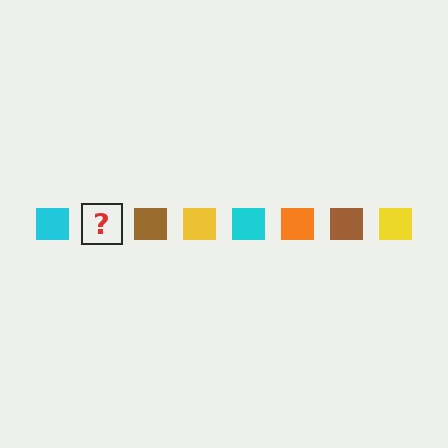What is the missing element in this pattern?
The missing element is an orange square.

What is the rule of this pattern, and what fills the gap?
The rule is that the pattern cycles through cyan, orange, brown, yellow squares. The gap should be filled with an orange square.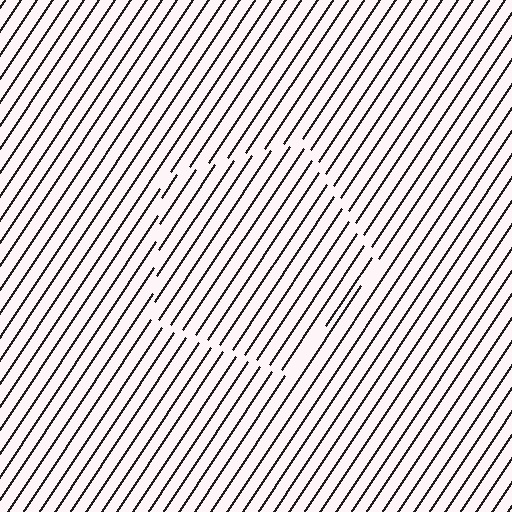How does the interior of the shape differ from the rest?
The interior of the shape contains the same grating, shifted by half a period — the contour is defined by the phase discontinuity where line-ends from the inner and outer gratings abut.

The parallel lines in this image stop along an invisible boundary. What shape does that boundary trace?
An illusory pentagon. The interior of the shape contains the same grating, shifted by half a period — the contour is defined by the phase discontinuity where line-ends from the inner and outer gratings abut.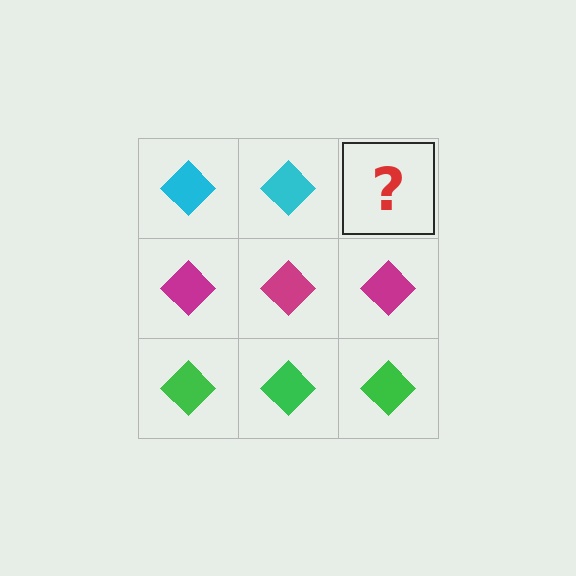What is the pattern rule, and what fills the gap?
The rule is that each row has a consistent color. The gap should be filled with a cyan diamond.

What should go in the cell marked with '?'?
The missing cell should contain a cyan diamond.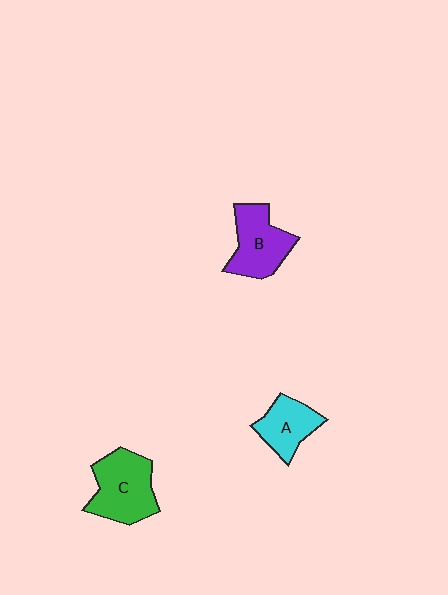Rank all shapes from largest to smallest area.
From largest to smallest: C (green), B (purple), A (cyan).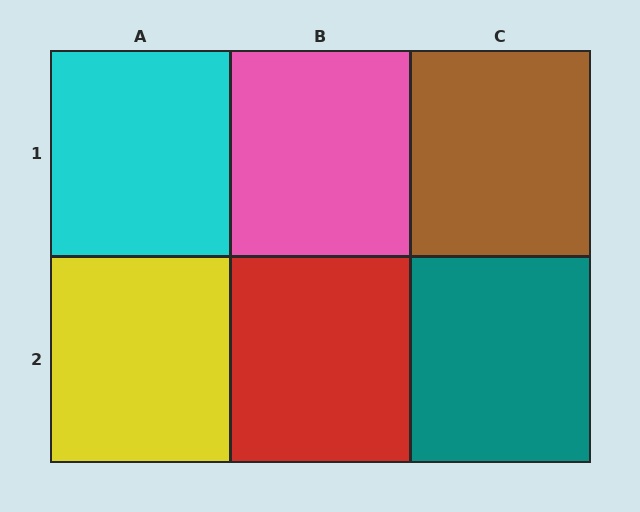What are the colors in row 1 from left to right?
Cyan, pink, brown.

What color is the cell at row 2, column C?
Teal.